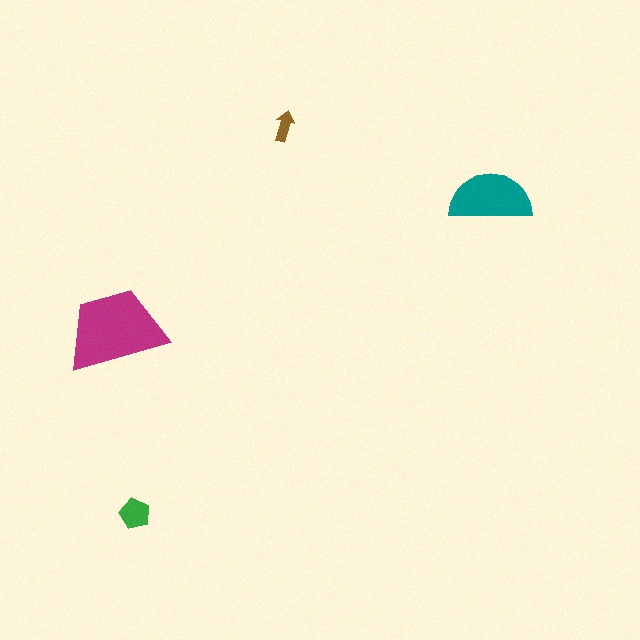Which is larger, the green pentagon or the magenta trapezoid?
The magenta trapezoid.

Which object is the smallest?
The brown arrow.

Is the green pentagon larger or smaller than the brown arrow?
Larger.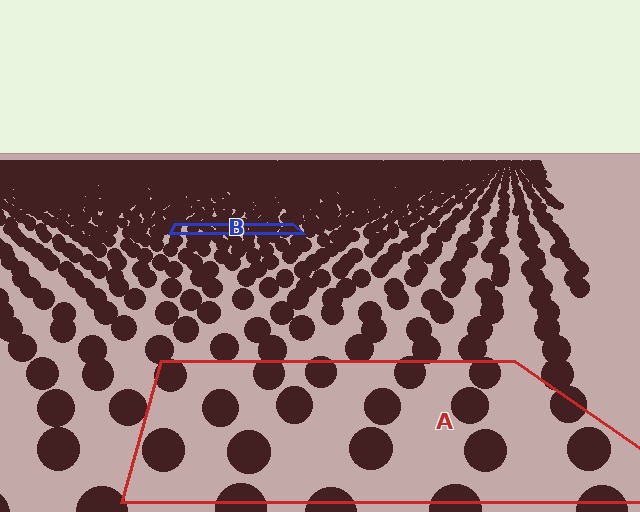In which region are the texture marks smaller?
The texture marks are smaller in region B, because it is farther away.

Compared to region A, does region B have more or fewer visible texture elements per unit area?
Region B has more texture elements per unit area — they are packed more densely because it is farther away.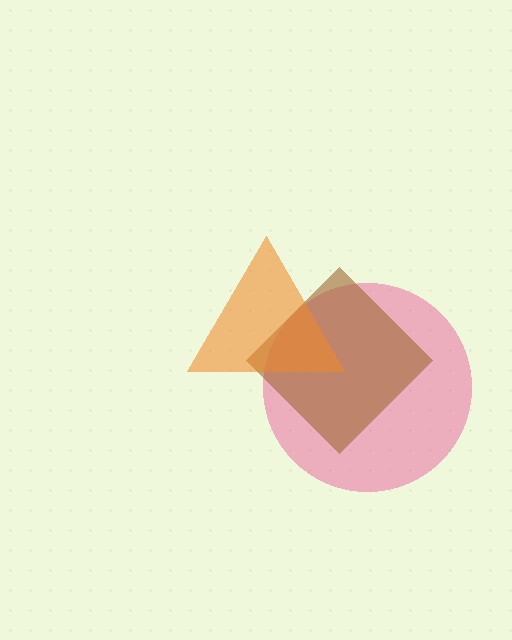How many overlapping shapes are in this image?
There are 3 overlapping shapes in the image.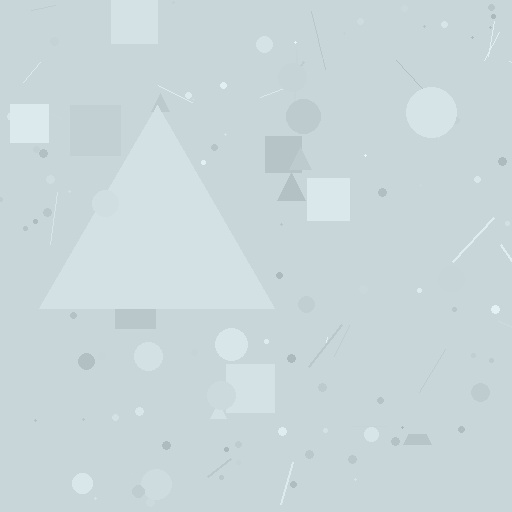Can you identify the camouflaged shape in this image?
The camouflaged shape is a triangle.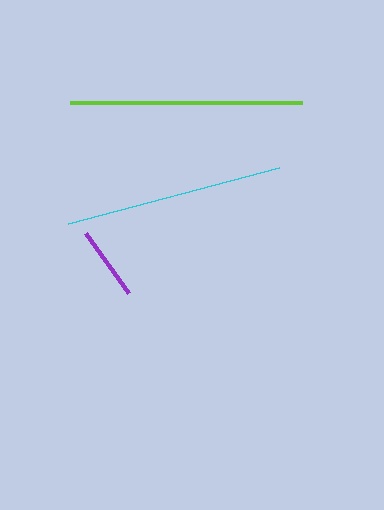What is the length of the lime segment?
The lime segment is approximately 232 pixels long.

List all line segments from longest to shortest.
From longest to shortest: lime, cyan, purple.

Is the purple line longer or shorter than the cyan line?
The cyan line is longer than the purple line.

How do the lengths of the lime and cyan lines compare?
The lime and cyan lines are approximately the same length.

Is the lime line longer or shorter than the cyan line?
The lime line is longer than the cyan line.